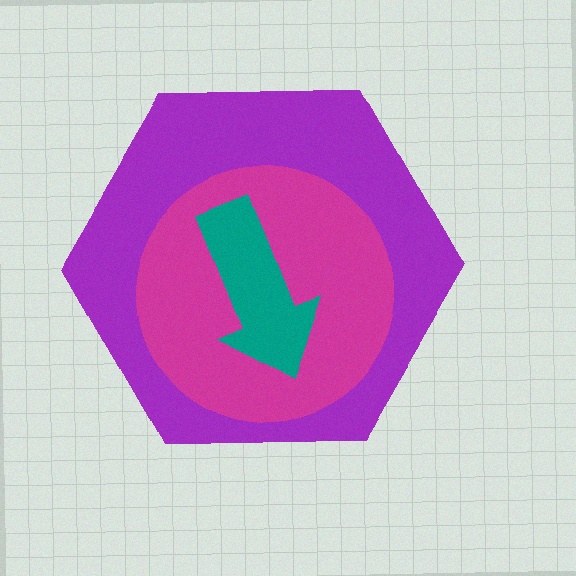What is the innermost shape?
The teal arrow.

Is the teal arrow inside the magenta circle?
Yes.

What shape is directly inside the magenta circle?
The teal arrow.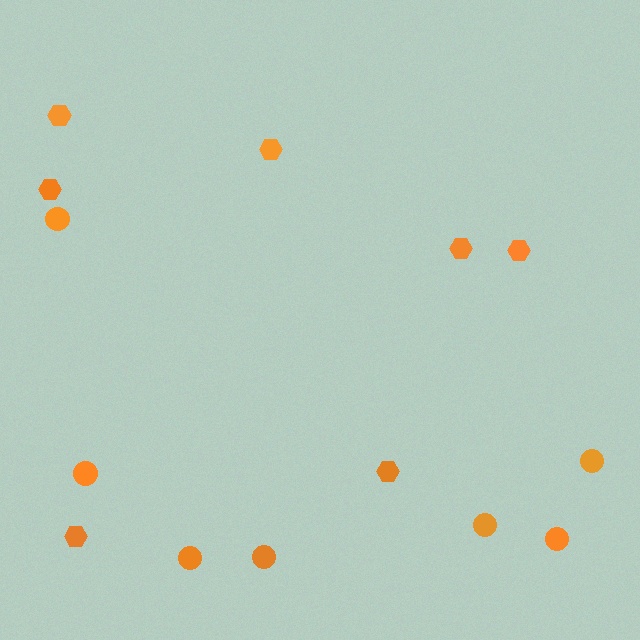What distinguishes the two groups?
There are 2 groups: one group of circles (7) and one group of hexagons (7).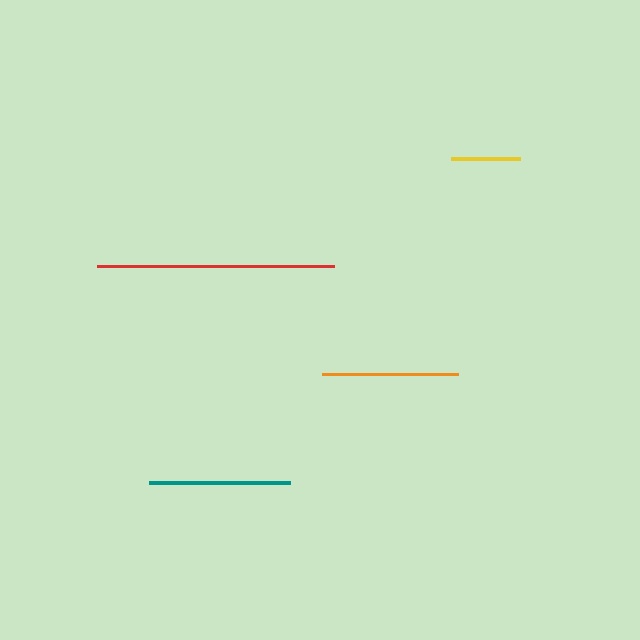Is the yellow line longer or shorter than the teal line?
The teal line is longer than the yellow line.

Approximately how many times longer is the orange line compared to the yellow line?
The orange line is approximately 2.0 times the length of the yellow line.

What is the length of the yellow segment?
The yellow segment is approximately 69 pixels long.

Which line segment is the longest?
The red line is the longest at approximately 238 pixels.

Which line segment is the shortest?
The yellow line is the shortest at approximately 69 pixels.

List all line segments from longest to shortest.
From longest to shortest: red, teal, orange, yellow.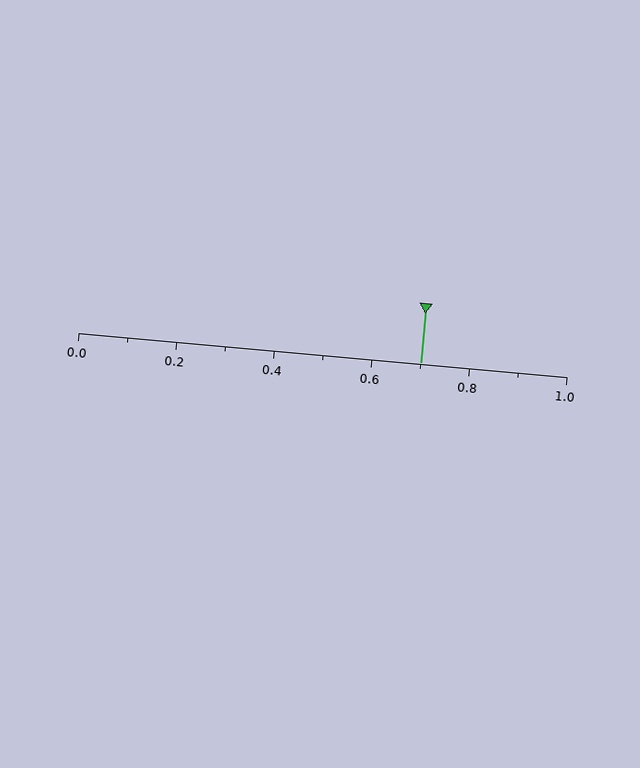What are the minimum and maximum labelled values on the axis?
The axis runs from 0.0 to 1.0.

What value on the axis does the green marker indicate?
The marker indicates approximately 0.7.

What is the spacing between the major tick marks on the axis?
The major ticks are spaced 0.2 apart.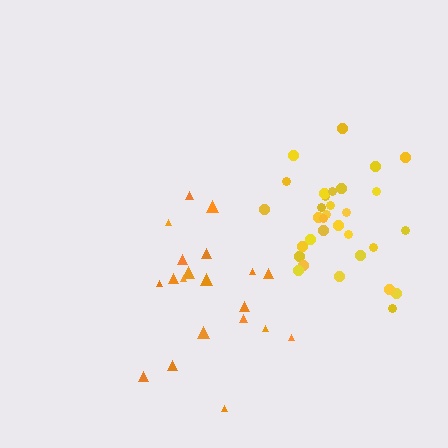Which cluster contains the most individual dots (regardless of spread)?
Yellow (32).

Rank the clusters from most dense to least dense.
yellow, orange.